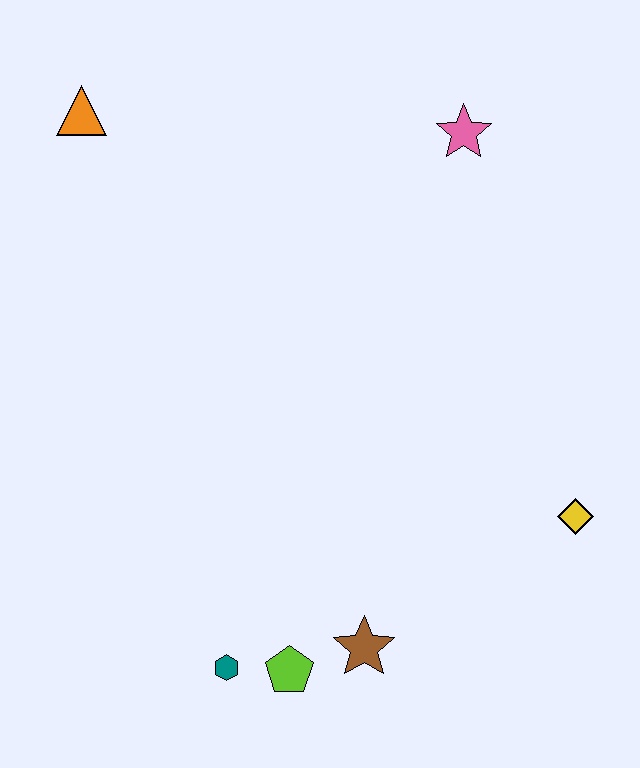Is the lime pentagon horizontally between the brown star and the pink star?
No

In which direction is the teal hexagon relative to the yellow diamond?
The teal hexagon is to the left of the yellow diamond.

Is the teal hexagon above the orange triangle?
No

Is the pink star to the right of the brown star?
Yes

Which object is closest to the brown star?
The lime pentagon is closest to the brown star.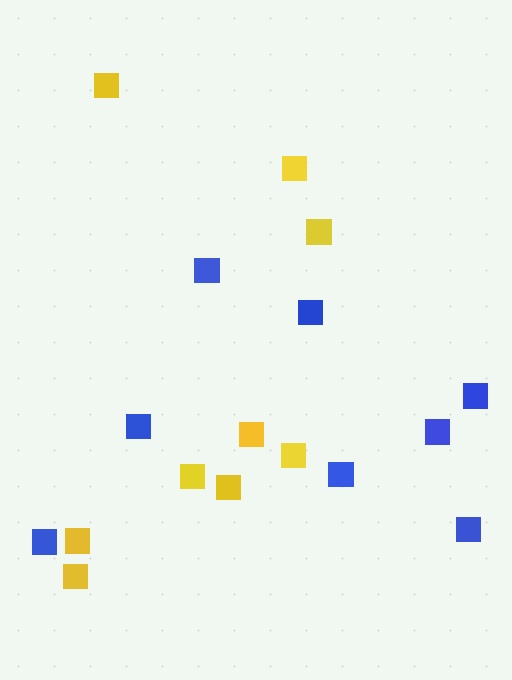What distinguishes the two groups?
There are 2 groups: one group of blue squares (8) and one group of yellow squares (9).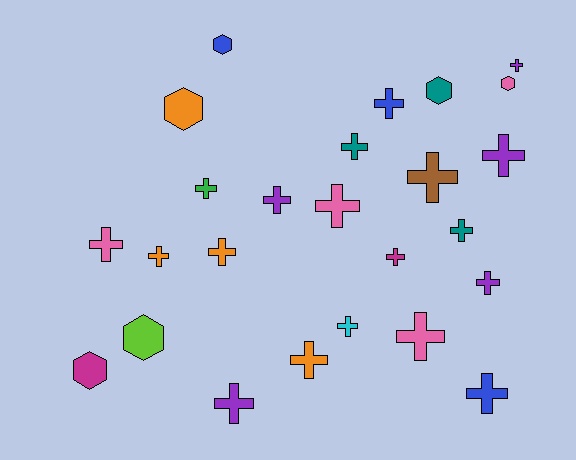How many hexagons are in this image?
There are 6 hexagons.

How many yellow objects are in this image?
There are no yellow objects.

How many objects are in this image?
There are 25 objects.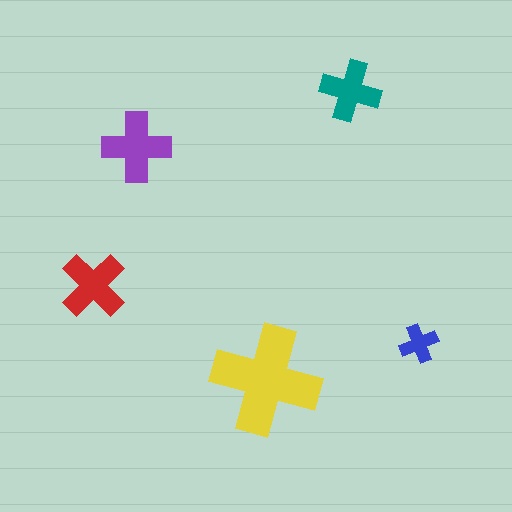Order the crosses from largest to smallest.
the yellow one, the purple one, the red one, the teal one, the blue one.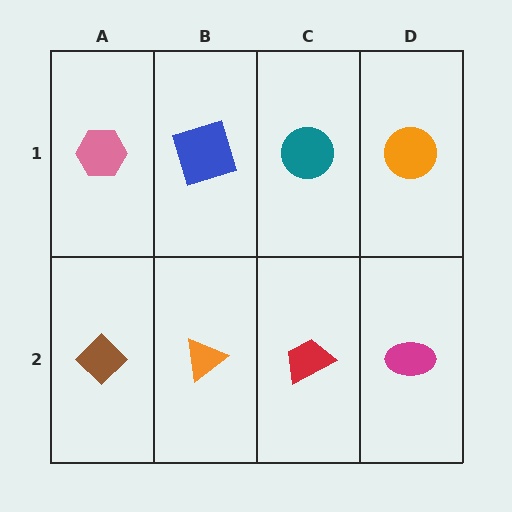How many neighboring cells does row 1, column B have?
3.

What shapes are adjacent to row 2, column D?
An orange circle (row 1, column D), a red trapezoid (row 2, column C).